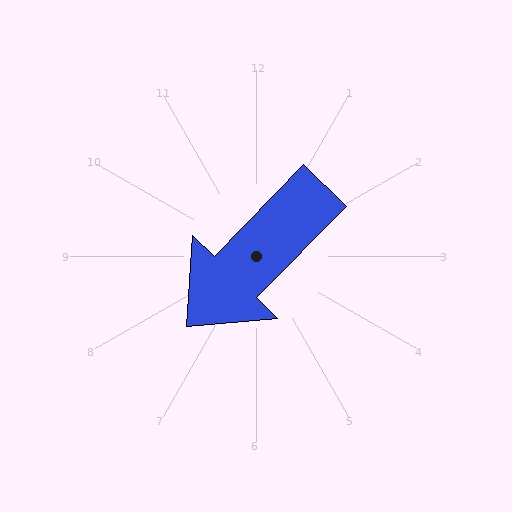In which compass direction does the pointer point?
Southwest.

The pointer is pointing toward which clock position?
Roughly 7 o'clock.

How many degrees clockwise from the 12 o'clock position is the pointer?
Approximately 224 degrees.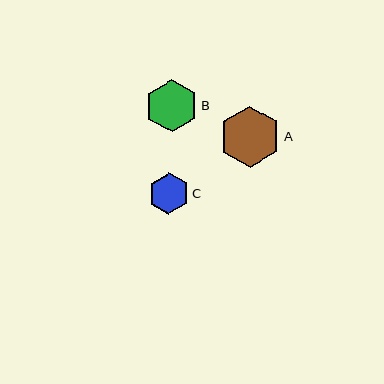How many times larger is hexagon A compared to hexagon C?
Hexagon A is approximately 1.5 times the size of hexagon C.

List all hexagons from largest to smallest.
From largest to smallest: A, B, C.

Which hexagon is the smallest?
Hexagon C is the smallest with a size of approximately 41 pixels.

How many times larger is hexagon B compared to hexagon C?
Hexagon B is approximately 1.3 times the size of hexagon C.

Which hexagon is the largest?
Hexagon A is the largest with a size of approximately 61 pixels.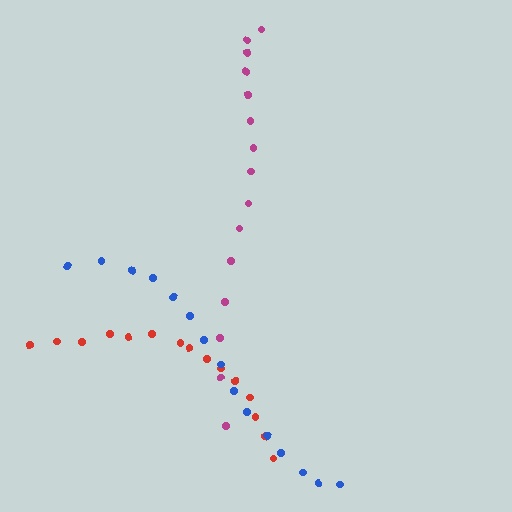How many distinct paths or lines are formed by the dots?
There are 3 distinct paths.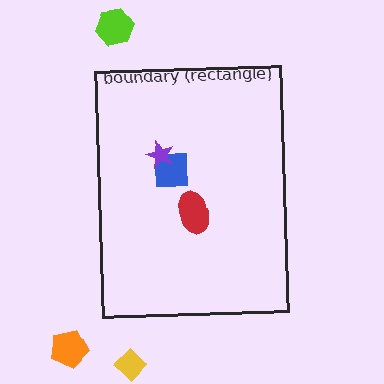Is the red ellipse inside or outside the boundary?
Inside.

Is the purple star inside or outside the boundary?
Inside.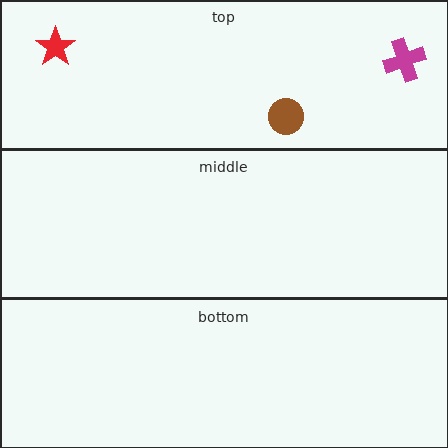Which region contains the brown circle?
The top region.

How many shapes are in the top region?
3.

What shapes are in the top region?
The brown circle, the magenta cross, the red star.